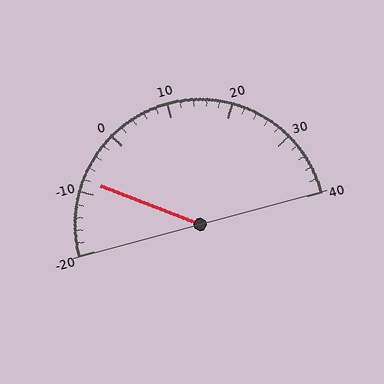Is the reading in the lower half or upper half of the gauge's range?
The reading is in the lower half of the range (-20 to 40).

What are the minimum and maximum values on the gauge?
The gauge ranges from -20 to 40.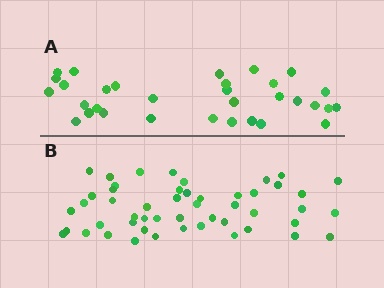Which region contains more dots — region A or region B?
Region B (the bottom region) has more dots.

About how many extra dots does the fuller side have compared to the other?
Region B has approximately 20 more dots than region A.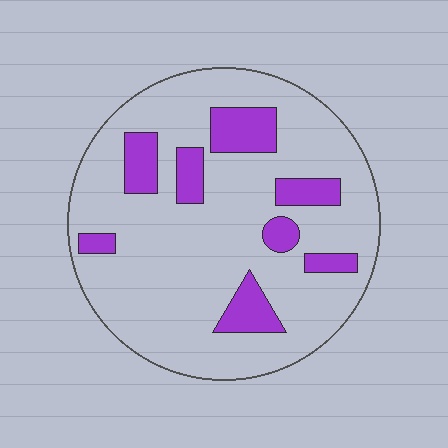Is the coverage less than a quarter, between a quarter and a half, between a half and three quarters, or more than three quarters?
Less than a quarter.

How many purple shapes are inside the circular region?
8.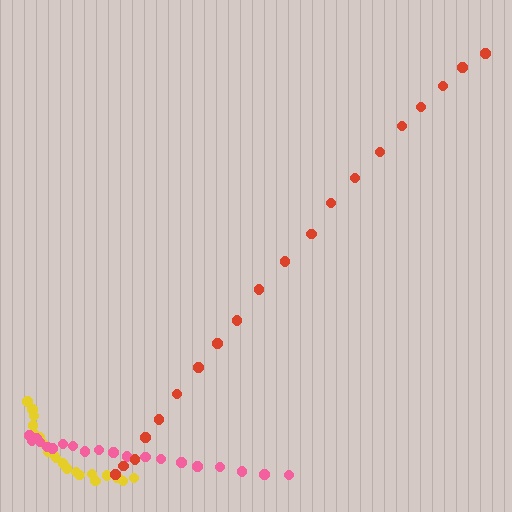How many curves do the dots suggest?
There are 3 distinct paths.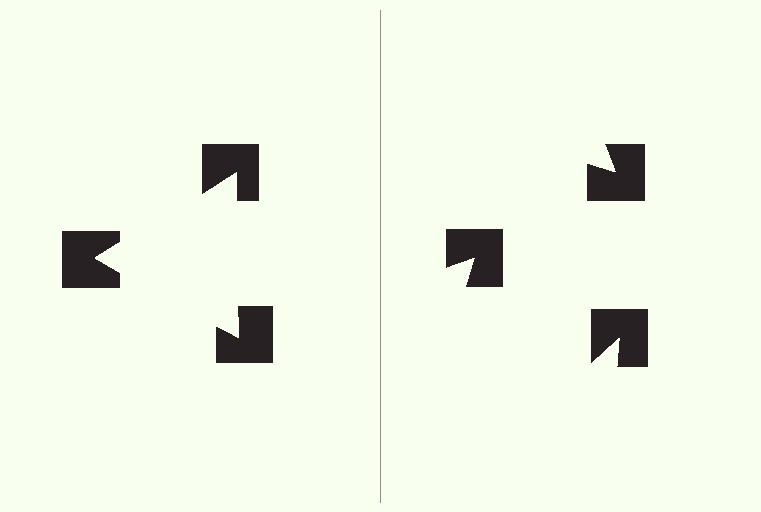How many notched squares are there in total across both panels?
6 — 3 on each side.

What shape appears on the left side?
An illusory triangle.